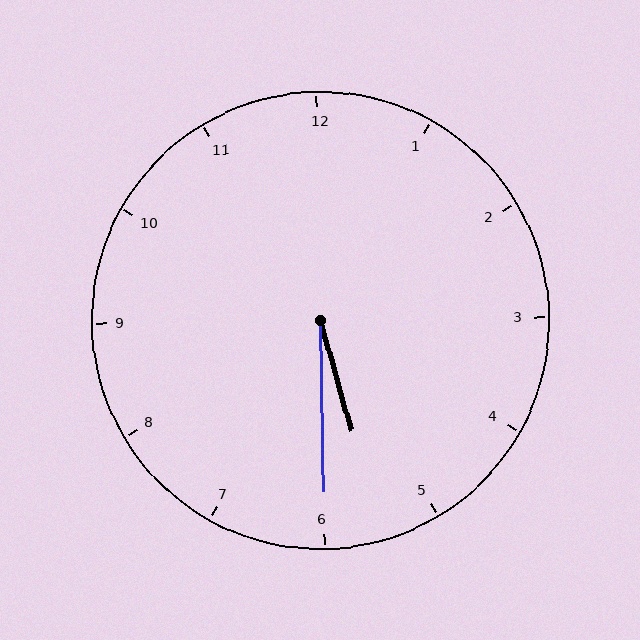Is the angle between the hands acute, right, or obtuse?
It is acute.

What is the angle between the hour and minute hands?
Approximately 15 degrees.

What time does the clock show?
5:30.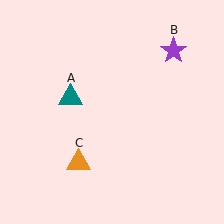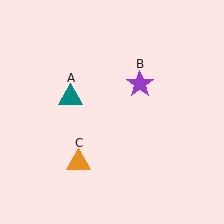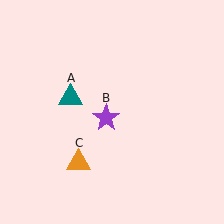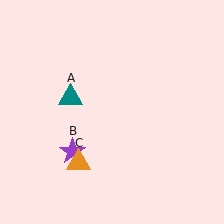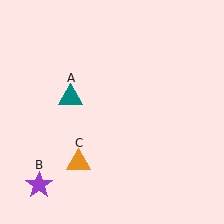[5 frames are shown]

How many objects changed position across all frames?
1 object changed position: purple star (object B).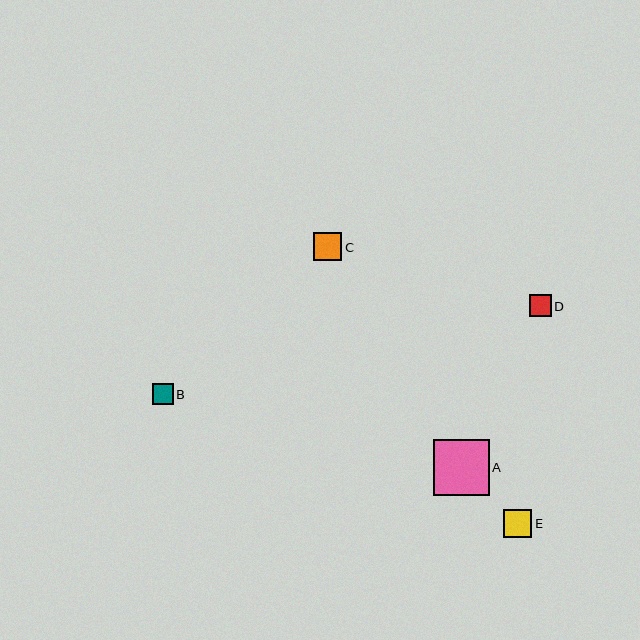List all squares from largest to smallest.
From largest to smallest: A, C, E, D, B.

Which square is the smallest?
Square B is the smallest with a size of approximately 21 pixels.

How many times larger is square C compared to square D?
Square C is approximately 1.3 times the size of square D.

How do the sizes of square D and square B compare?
Square D and square B are approximately the same size.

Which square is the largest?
Square A is the largest with a size of approximately 56 pixels.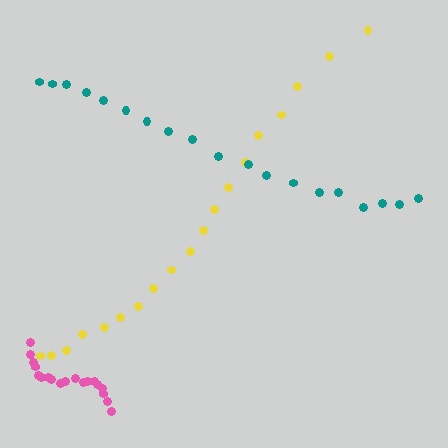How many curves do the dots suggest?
There are 3 distinct paths.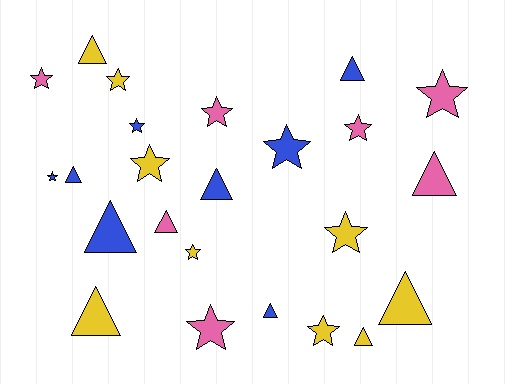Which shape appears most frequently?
Star, with 13 objects.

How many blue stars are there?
There are 3 blue stars.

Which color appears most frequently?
Yellow, with 9 objects.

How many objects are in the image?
There are 24 objects.